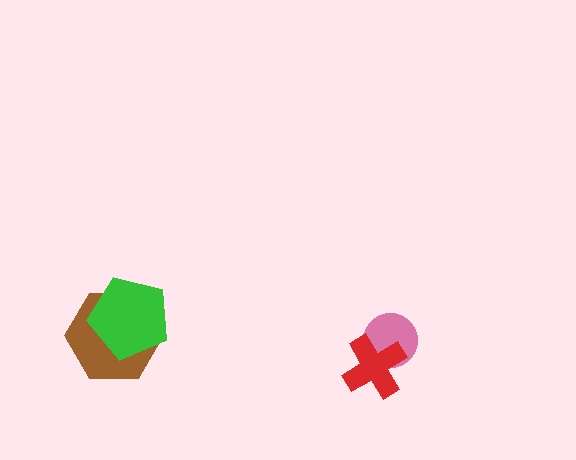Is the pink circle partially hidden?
Yes, it is partially covered by another shape.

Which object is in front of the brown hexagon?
The green pentagon is in front of the brown hexagon.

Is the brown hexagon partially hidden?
Yes, it is partially covered by another shape.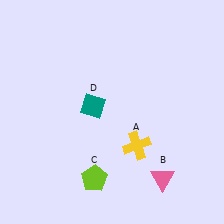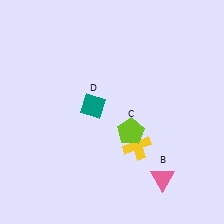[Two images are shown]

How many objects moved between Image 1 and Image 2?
1 object moved between the two images.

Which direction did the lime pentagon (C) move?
The lime pentagon (C) moved up.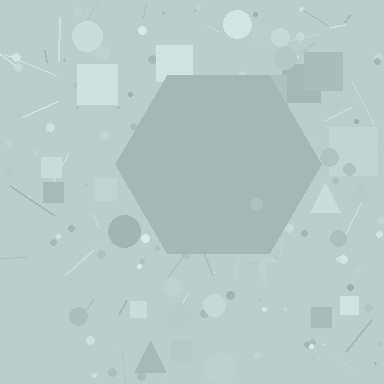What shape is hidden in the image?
A hexagon is hidden in the image.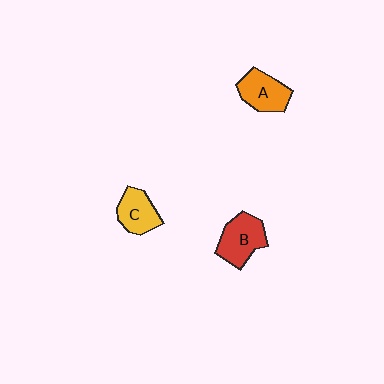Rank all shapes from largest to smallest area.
From largest to smallest: B (red), A (orange), C (yellow).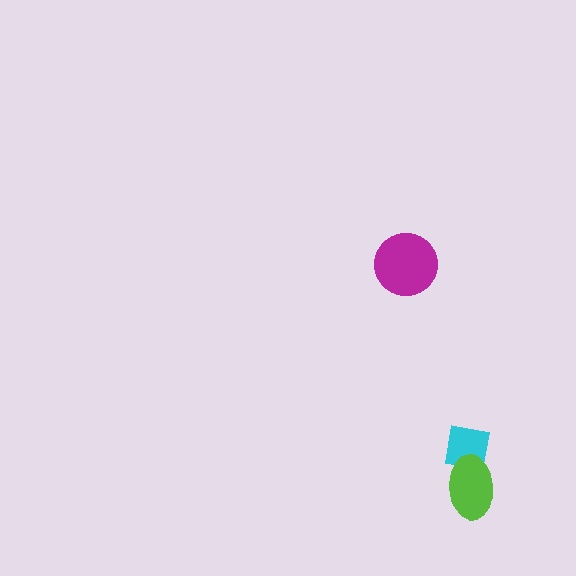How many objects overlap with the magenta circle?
0 objects overlap with the magenta circle.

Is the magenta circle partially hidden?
No, no other shape covers it.